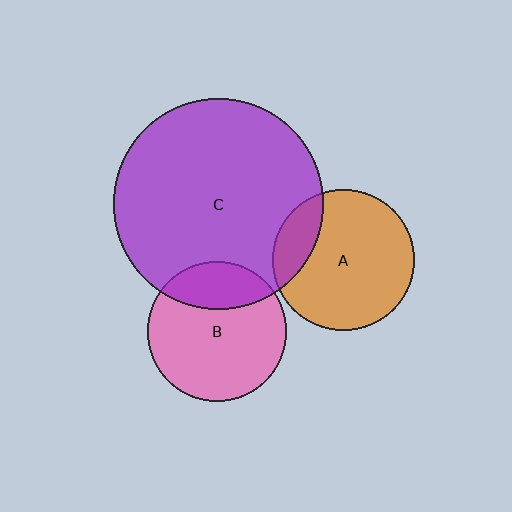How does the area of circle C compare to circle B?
Approximately 2.3 times.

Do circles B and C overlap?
Yes.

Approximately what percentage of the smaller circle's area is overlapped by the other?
Approximately 25%.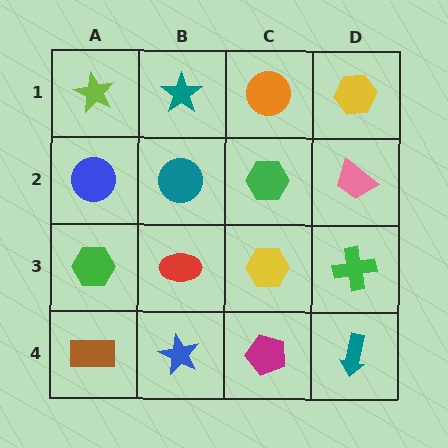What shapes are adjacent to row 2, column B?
A teal star (row 1, column B), a red ellipse (row 3, column B), a blue circle (row 2, column A), a green hexagon (row 2, column C).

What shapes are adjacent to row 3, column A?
A blue circle (row 2, column A), a brown rectangle (row 4, column A), a red ellipse (row 3, column B).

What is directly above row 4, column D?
A green cross.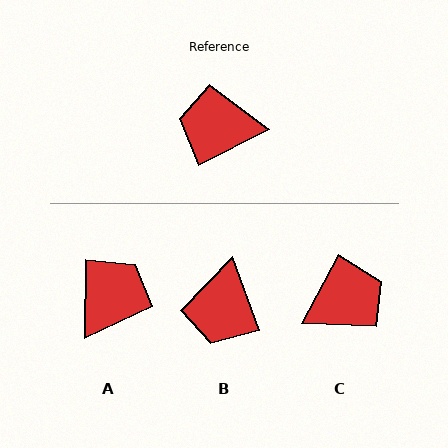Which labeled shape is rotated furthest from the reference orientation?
C, about 145 degrees away.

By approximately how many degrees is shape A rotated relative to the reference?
Approximately 117 degrees clockwise.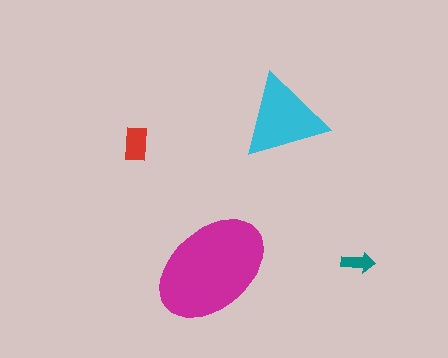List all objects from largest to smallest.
The magenta ellipse, the cyan triangle, the red rectangle, the teal arrow.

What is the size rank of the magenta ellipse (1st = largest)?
1st.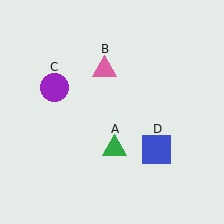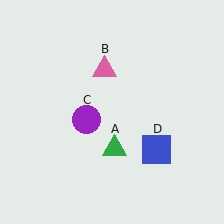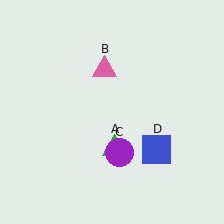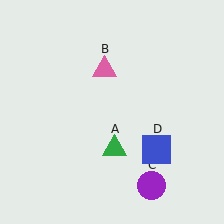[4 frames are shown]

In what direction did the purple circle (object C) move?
The purple circle (object C) moved down and to the right.